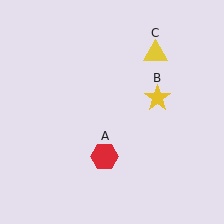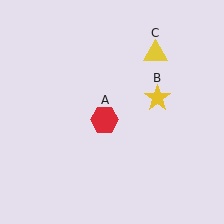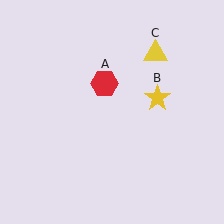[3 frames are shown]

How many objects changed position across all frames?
1 object changed position: red hexagon (object A).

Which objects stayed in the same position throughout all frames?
Yellow star (object B) and yellow triangle (object C) remained stationary.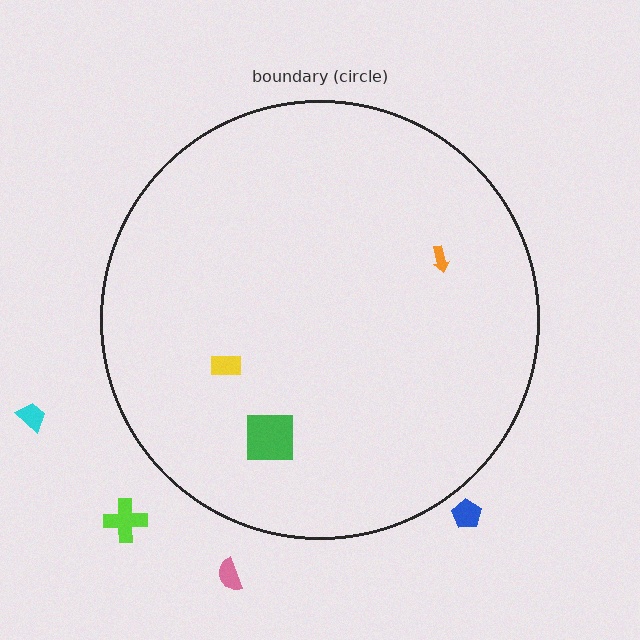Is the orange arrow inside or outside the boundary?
Inside.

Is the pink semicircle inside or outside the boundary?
Outside.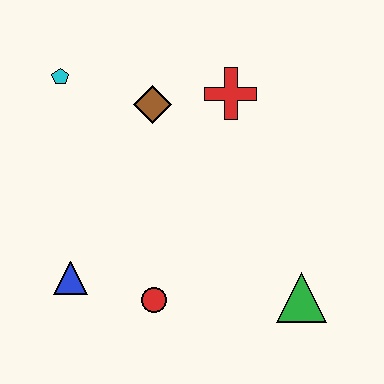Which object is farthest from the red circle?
The cyan pentagon is farthest from the red circle.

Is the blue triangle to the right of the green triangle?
No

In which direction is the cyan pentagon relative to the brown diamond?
The cyan pentagon is to the left of the brown diamond.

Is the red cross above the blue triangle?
Yes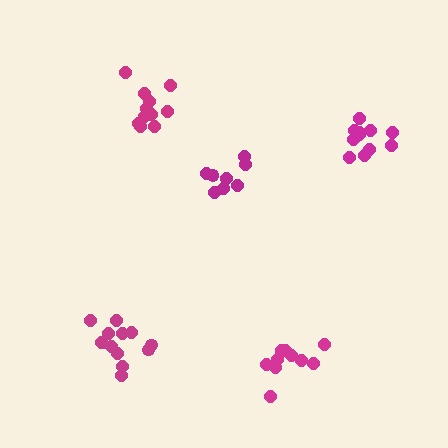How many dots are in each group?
Group 1: 13 dots, Group 2: 11 dots, Group 3: 8 dots, Group 4: 10 dots, Group 5: 11 dots (53 total).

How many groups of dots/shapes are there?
There are 5 groups.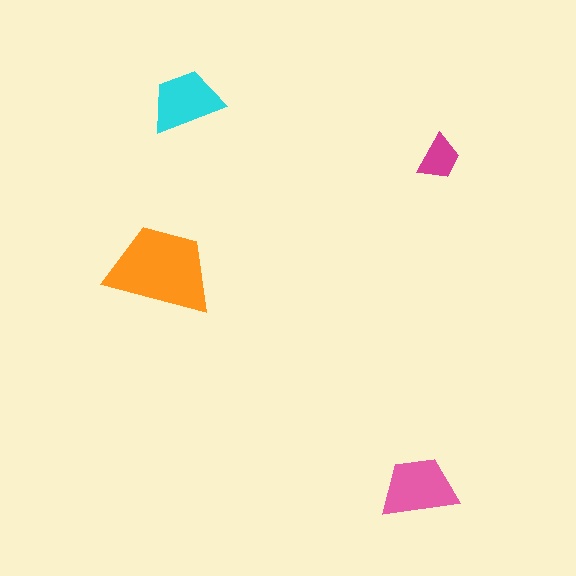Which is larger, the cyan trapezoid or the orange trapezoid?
The orange one.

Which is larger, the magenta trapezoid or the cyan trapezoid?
The cyan one.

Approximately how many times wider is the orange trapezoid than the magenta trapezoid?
About 2.5 times wider.